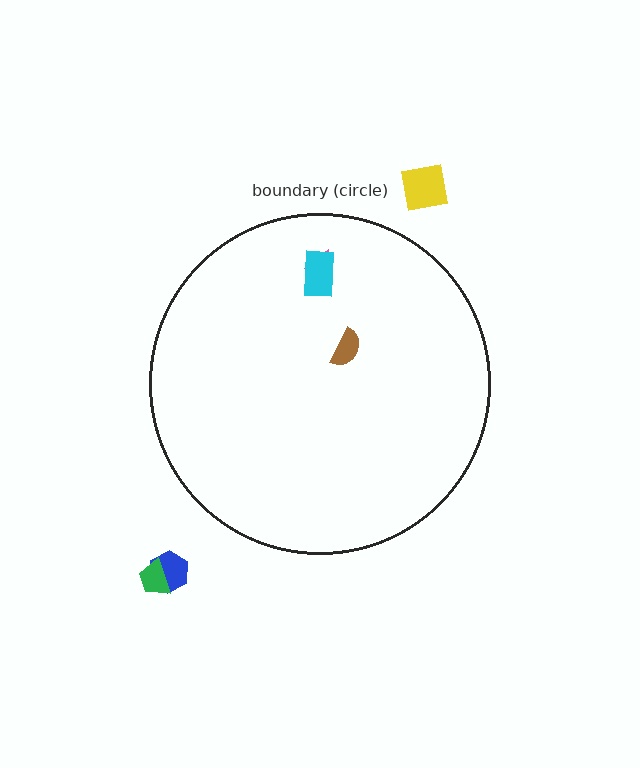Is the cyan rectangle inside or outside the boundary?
Inside.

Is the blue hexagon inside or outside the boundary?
Outside.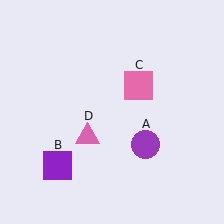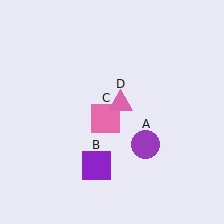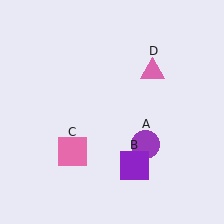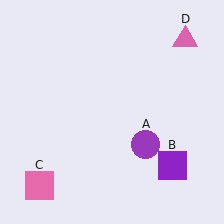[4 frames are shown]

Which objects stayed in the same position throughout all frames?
Purple circle (object A) remained stationary.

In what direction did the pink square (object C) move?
The pink square (object C) moved down and to the left.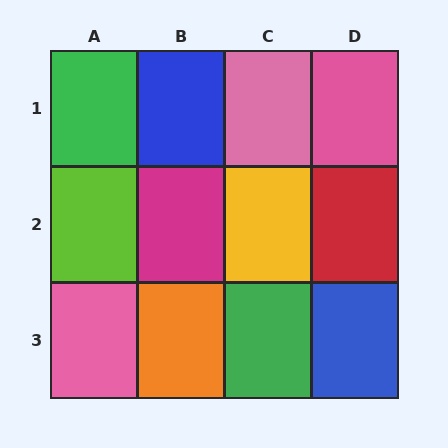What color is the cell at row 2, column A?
Lime.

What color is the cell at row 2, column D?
Red.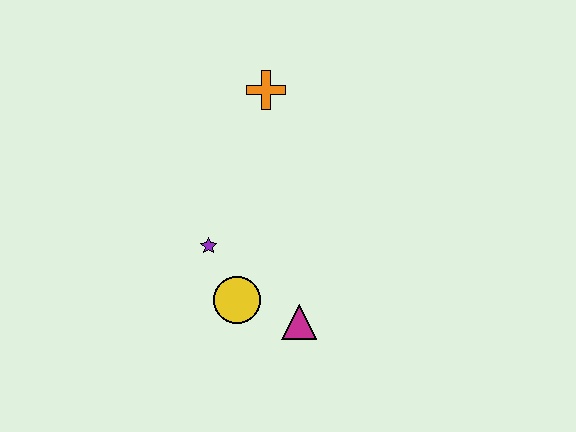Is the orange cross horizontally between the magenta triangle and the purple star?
Yes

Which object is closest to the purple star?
The yellow circle is closest to the purple star.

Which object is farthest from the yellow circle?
The orange cross is farthest from the yellow circle.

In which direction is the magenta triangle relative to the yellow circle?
The magenta triangle is to the right of the yellow circle.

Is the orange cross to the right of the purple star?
Yes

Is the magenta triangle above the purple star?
No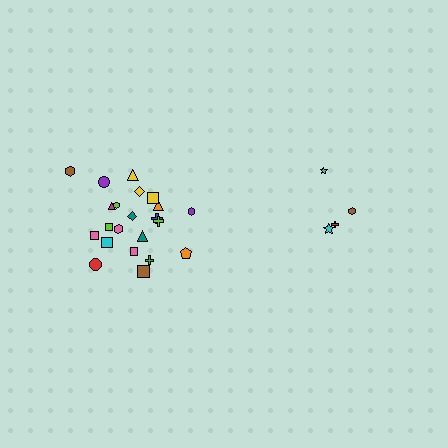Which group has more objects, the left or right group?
The left group.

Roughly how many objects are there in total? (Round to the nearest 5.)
Roughly 25 objects in total.